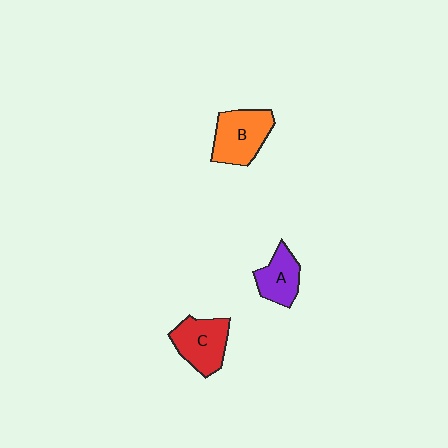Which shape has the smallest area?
Shape A (purple).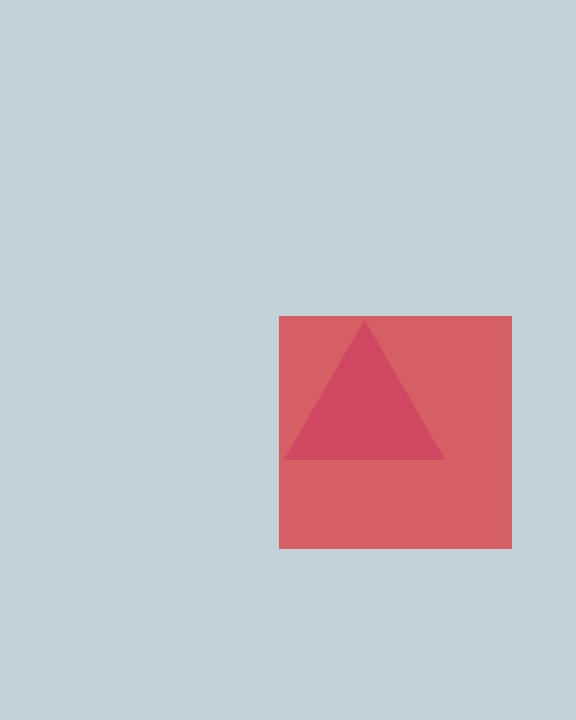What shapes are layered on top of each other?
The layered shapes are: a purple triangle, a red square.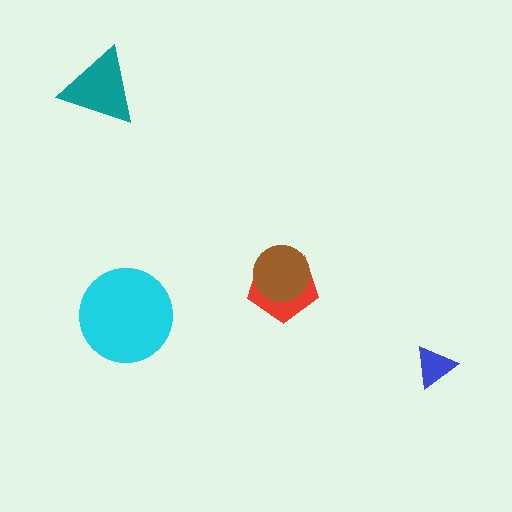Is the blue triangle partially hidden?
No, no other shape covers it.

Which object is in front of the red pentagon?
The brown circle is in front of the red pentagon.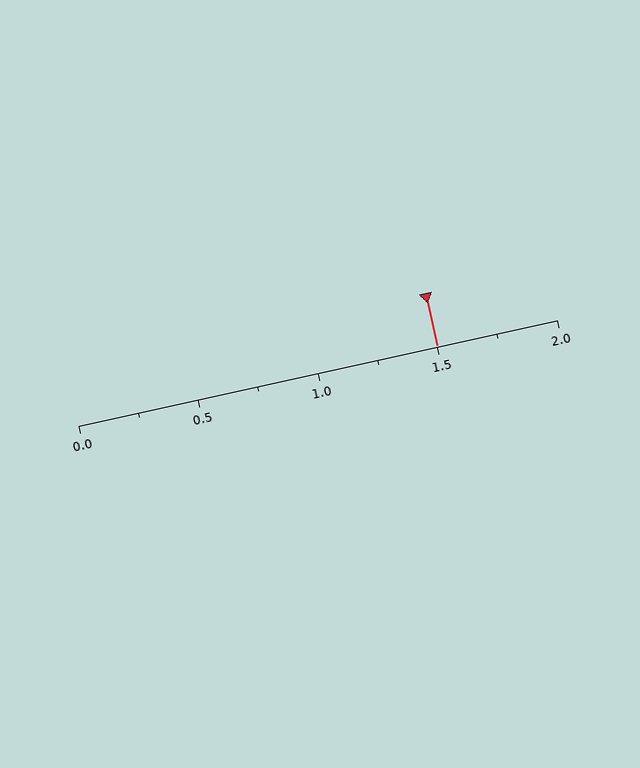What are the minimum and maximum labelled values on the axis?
The axis runs from 0.0 to 2.0.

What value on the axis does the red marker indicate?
The marker indicates approximately 1.5.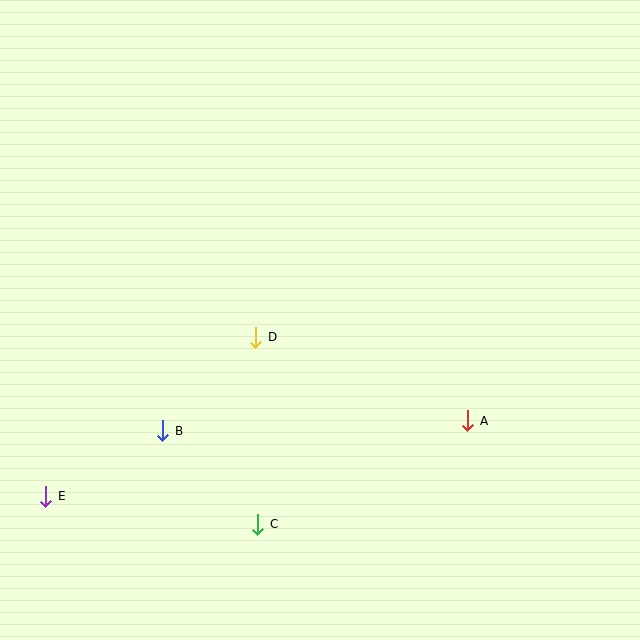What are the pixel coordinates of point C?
Point C is at (258, 524).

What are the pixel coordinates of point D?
Point D is at (256, 337).